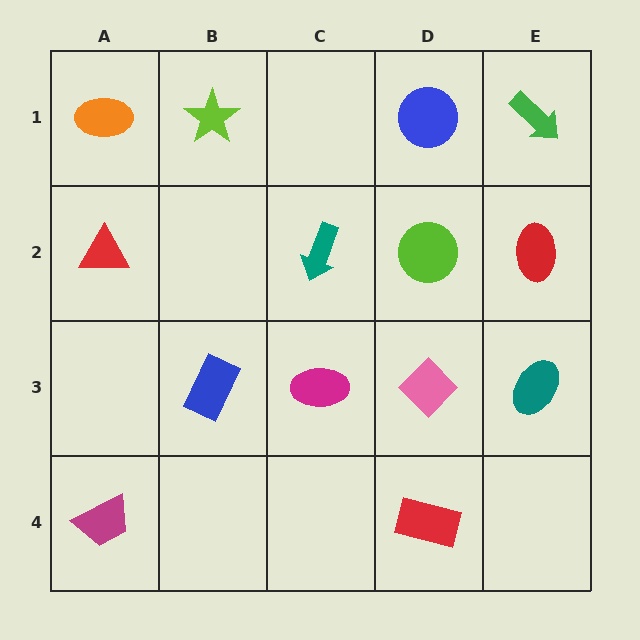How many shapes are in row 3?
4 shapes.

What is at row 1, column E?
A green arrow.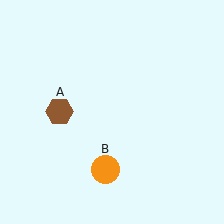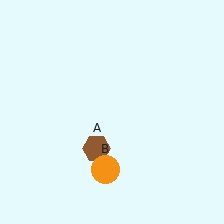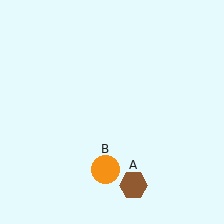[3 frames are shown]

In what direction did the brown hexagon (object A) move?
The brown hexagon (object A) moved down and to the right.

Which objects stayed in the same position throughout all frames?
Orange circle (object B) remained stationary.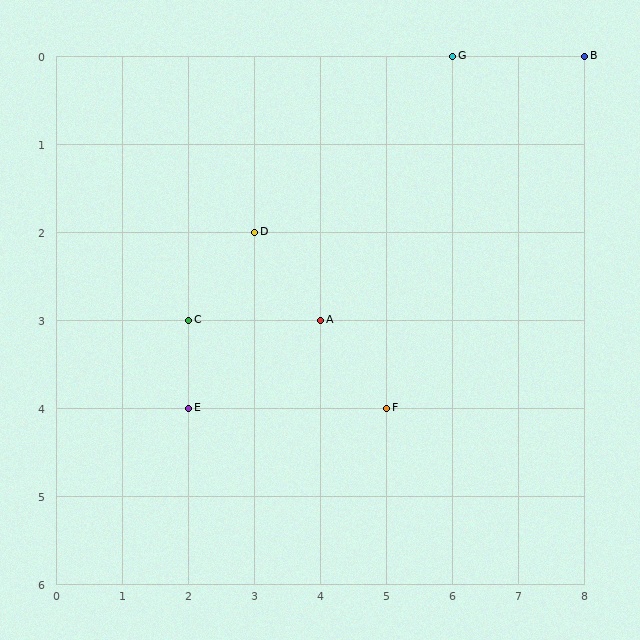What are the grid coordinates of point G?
Point G is at grid coordinates (6, 0).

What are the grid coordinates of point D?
Point D is at grid coordinates (3, 2).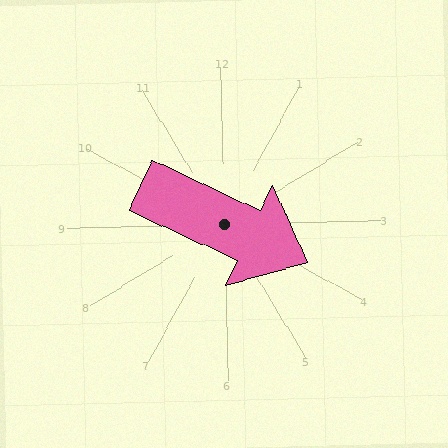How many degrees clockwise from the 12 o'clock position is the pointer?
Approximately 116 degrees.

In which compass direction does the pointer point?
Southeast.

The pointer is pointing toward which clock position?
Roughly 4 o'clock.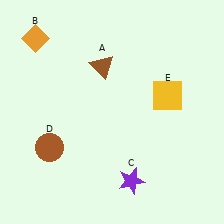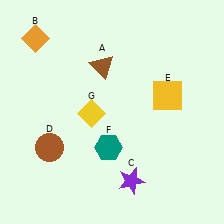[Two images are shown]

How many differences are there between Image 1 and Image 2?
There are 2 differences between the two images.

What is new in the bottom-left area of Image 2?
A yellow diamond (G) was added in the bottom-left area of Image 2.